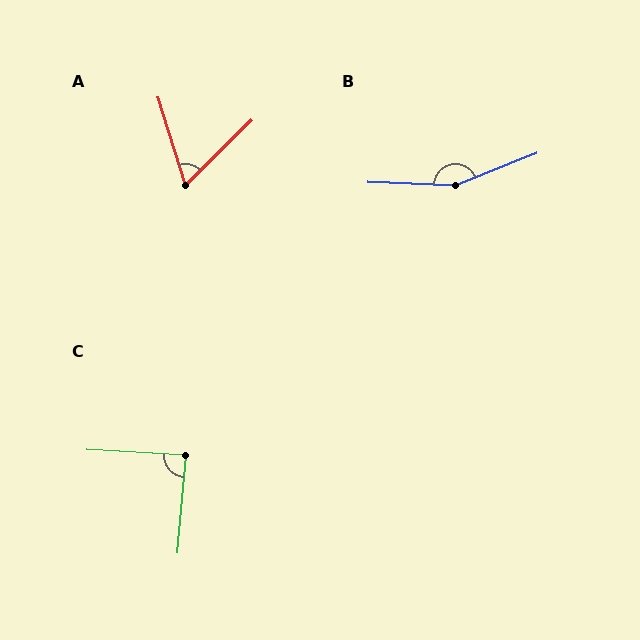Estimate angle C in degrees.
Approximately 88 degrees.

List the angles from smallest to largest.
A (63°), C (88°), B (156°).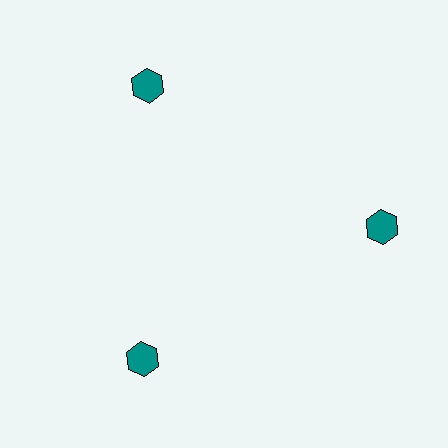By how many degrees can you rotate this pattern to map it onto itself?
The pattern maps onto itself every 120 degrees of rotation.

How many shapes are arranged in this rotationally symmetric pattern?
There are 3 shapes, arranged in 3 groups of 1.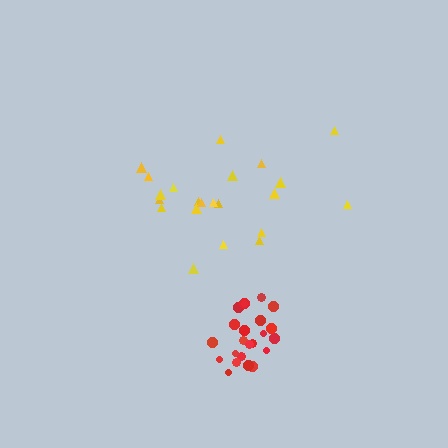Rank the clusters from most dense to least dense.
red, yellow.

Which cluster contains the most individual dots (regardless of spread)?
Red (23).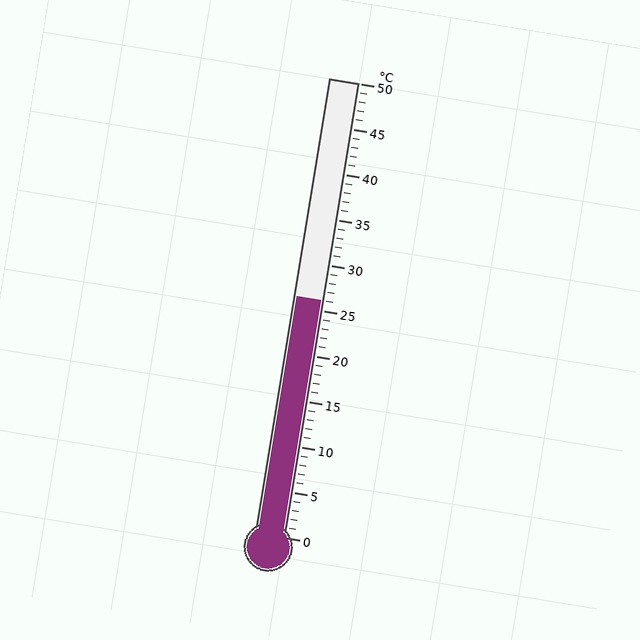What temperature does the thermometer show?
The thermometer shows approximately 26°C.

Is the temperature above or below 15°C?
The temperature is above 15°C.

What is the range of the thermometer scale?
The thermometer scale ranges from 0°C to 50°C.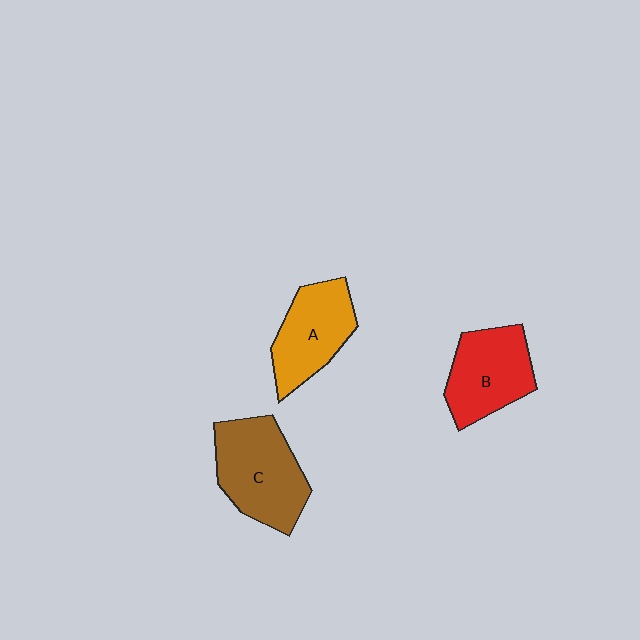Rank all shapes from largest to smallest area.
From largest to smallest: C (brown), B (red), A (orange).